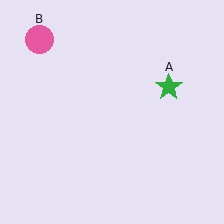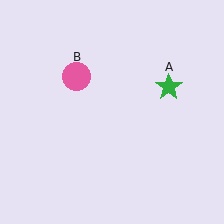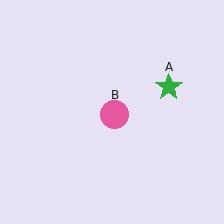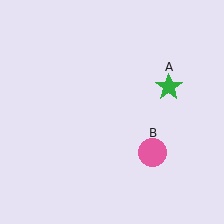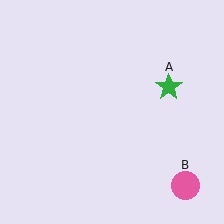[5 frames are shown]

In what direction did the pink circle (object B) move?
The pink circle (object B) moved down and to the right.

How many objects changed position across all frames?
1 object changed position: pink circle (object B).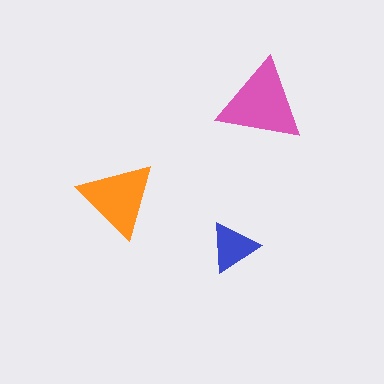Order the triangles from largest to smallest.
the pink one, the orange one, the blue one.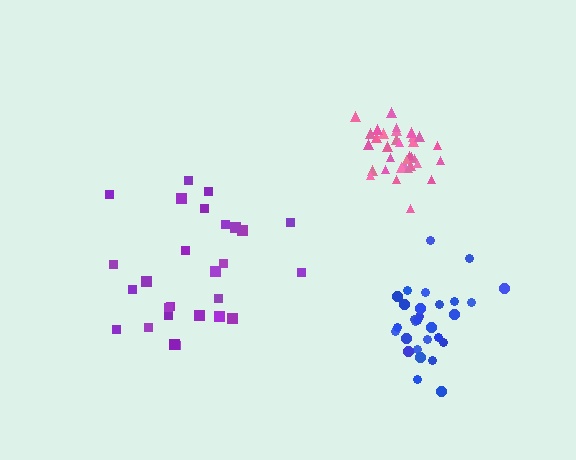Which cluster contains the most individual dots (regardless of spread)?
Pink (35).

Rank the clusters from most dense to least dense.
pink, blue, purple.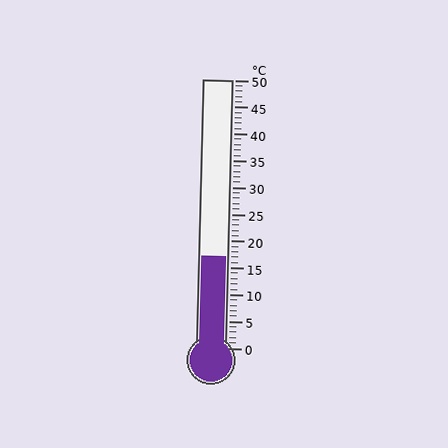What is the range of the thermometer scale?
The thermometer scale ranges from 0°C to 50°C.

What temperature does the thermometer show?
The thermometer shows approximately 17°C.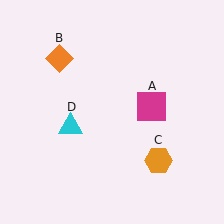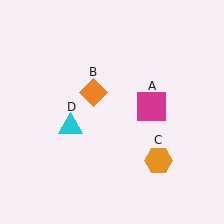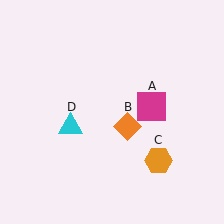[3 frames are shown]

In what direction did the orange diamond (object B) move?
The orange diamond (object B) moved down and to the right.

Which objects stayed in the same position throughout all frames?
Magenta square (object A) and orange hexagon (object C) and cyan triangle (object D) remained stationary.